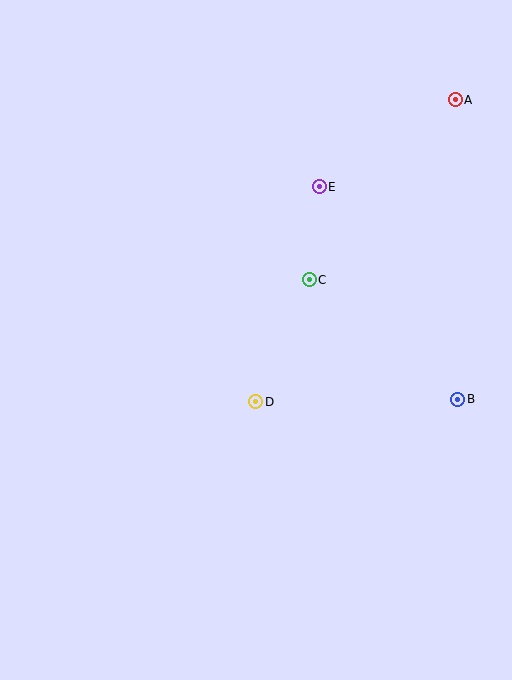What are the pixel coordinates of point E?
Point E is at (319, 187).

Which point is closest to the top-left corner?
Point E is closest to the top-left corner.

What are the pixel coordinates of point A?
Point A is at (455, 100).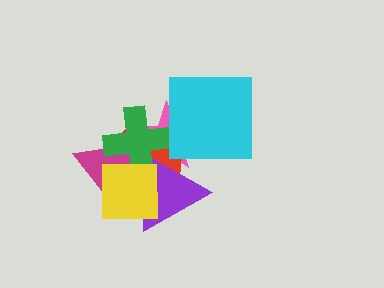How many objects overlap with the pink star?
6 objects overlap with the pink star.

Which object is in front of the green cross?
The yellow square is in front of the green cross.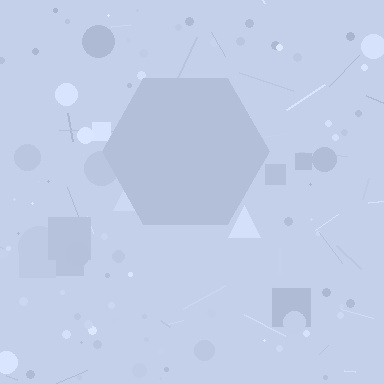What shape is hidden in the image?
A hexagon is hidden in the image.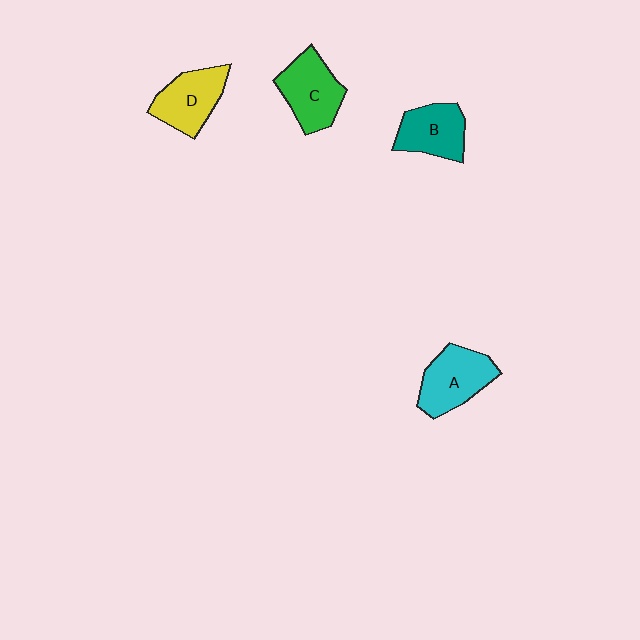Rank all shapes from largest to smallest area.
From largest to smallest: A (cyan), C (green), D (yellow), B (teal).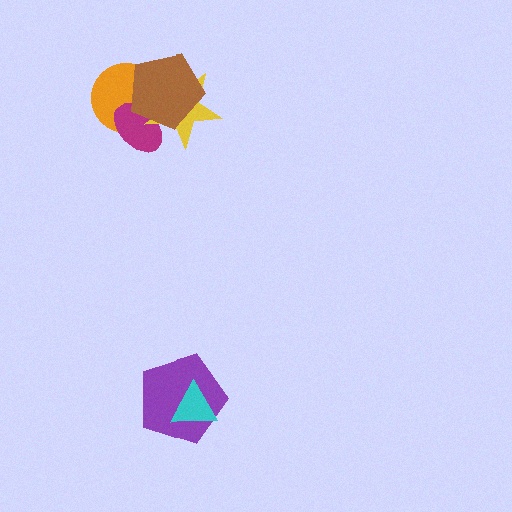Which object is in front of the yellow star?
The brown pentagon is in front of the yellow star.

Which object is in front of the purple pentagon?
The cyan triangle is in front of the purple pentagon.